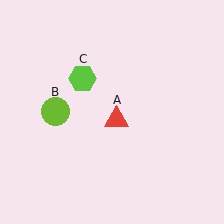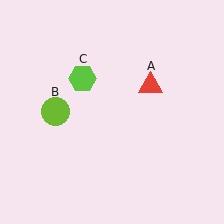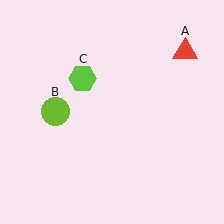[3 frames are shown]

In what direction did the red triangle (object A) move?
The red triangle (object A) moved up and to the right.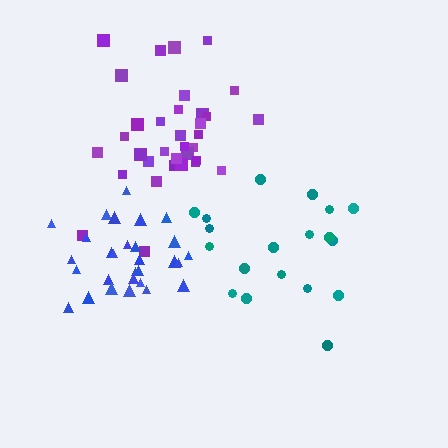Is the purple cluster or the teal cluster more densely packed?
Purple.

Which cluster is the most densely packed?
Blue.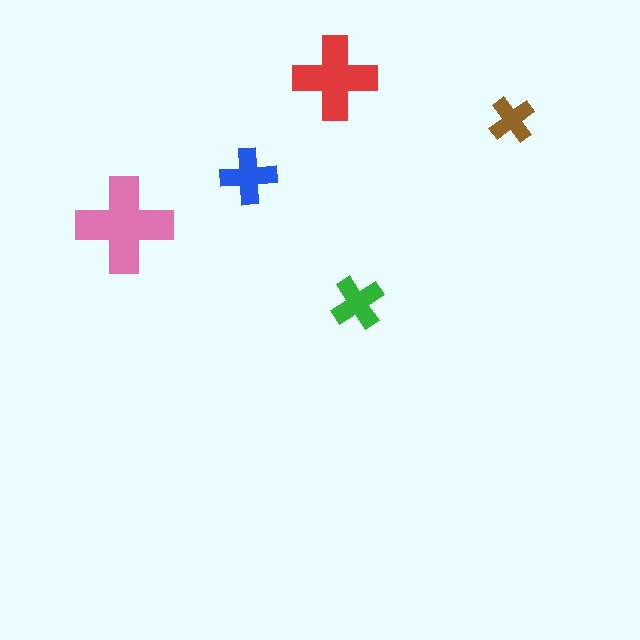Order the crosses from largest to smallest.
the pink one, the red one, the blue one, the green one, the brown one.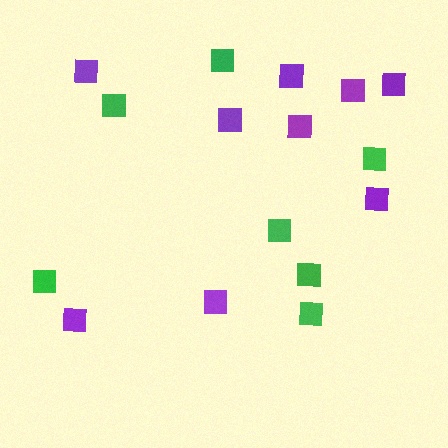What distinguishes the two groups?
There are 2 groups: one group of purple squares (9) and one group of green squares (7).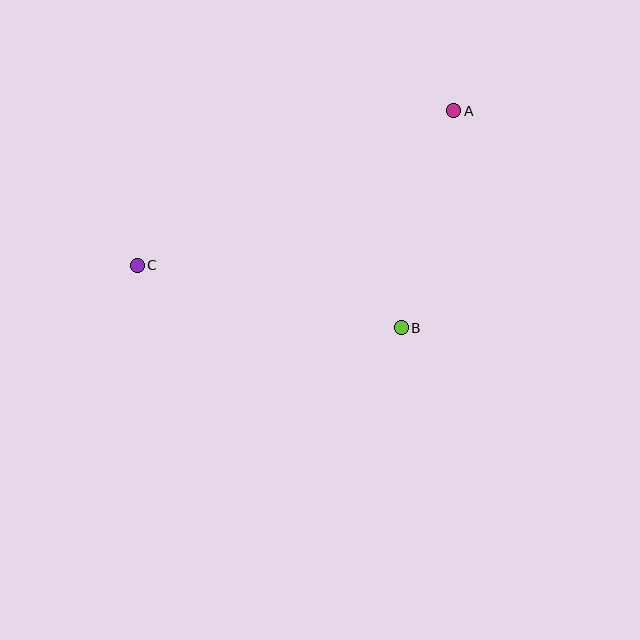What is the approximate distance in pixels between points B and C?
The distance between B and C is approximately 271 pixels.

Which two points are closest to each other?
Points A and B are closest to each other.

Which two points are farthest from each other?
Points A and C are farthest from each other.